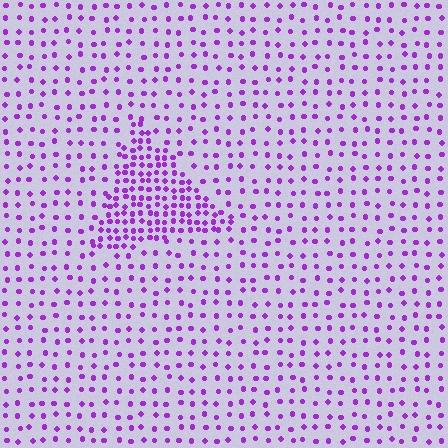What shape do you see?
I see a triangle.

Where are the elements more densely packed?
The elements are more densely packed inside the triangle boundary.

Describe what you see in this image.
The image contains small purple elements arranged at two different densities. A triangle-shaped region is visible where the elements are more densely packed than the surrounding area.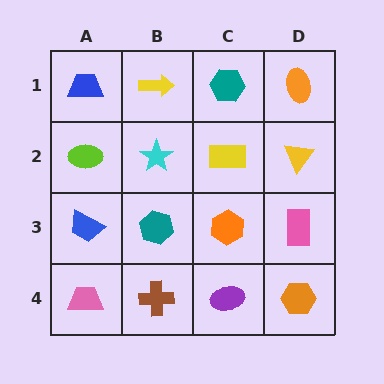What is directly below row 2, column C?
An orange hexagon.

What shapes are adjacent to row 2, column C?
A teal hexagon (row 1, column C), an orange hexagon (row 3, column C), a cyan star (row 2, column B), a yellow triangle (row 2, column D).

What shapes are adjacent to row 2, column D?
An orange ellipse (row 1, column D), a pink rectangle (row 3, column D), a yellow rectangle (row 2, column C).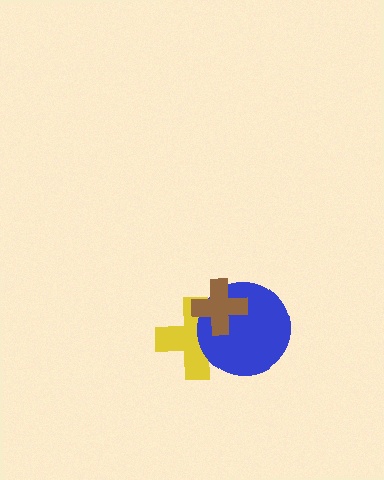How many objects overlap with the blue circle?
2 objects overlap with the blue circle.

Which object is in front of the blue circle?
The brown cross is in front of the blue circle.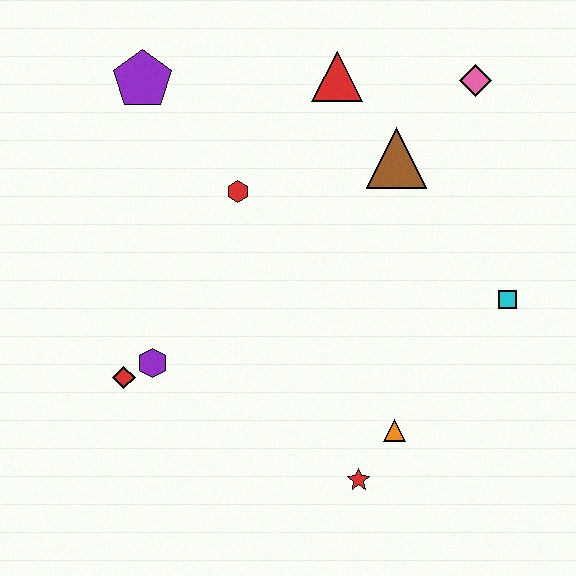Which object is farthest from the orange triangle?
The purple pentagon is farthest from the orange triangle.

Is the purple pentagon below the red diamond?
No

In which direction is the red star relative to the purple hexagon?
The red star is to the right of the purple hexagon.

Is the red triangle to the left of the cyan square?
Yes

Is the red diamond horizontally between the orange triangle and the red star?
No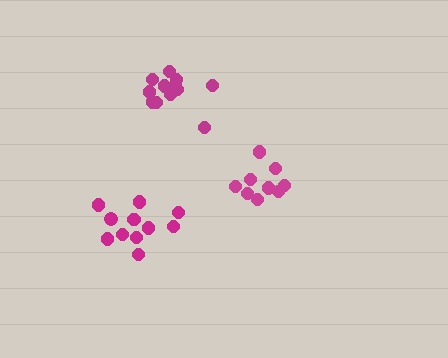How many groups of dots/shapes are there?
There are 3 groups.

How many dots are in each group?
Group 1: 9 dots, Group 2: 11 dots, Group 3: 12 dots (32 total).